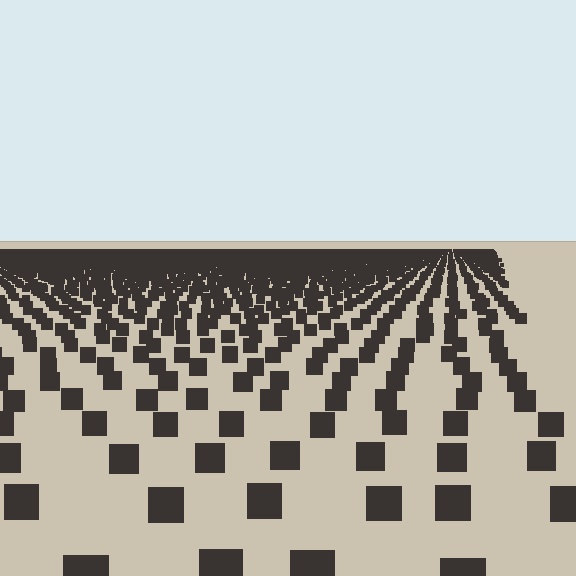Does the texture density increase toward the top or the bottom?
Density increases toward the top.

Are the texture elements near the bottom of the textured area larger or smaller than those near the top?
Larger. Near the bottom, elements are closer to the viewer and appear at a bigger on-screen size.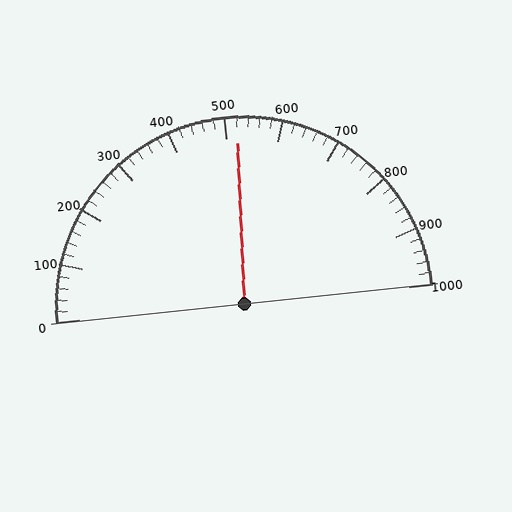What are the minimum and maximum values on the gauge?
The gauge ranges from 0 to 1000.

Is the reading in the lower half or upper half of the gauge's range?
The reading is in the upper half of the range (0 to 1000).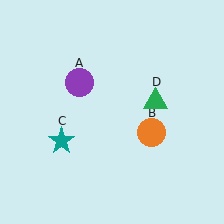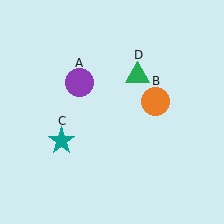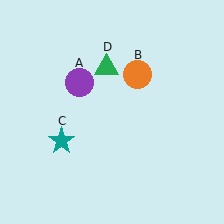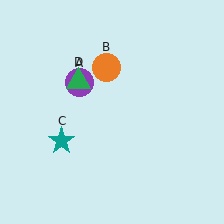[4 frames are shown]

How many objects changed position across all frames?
2 objects changed position: orange circle (object B), green triangle (object D).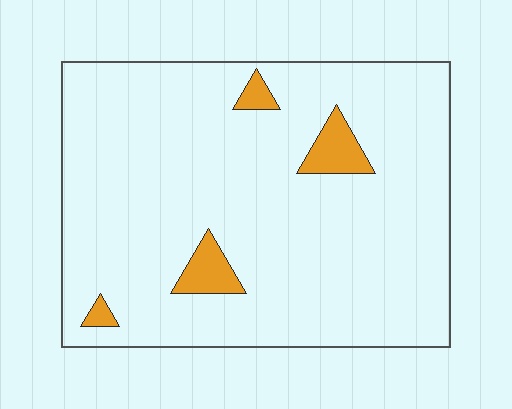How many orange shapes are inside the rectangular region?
4.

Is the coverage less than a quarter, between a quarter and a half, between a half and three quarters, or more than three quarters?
Less than a quarter.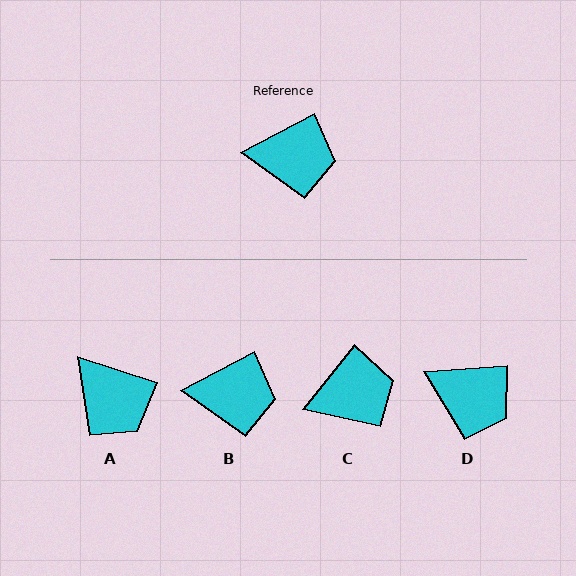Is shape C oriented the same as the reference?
No, it is off by about 24 degrees.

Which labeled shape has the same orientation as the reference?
B.